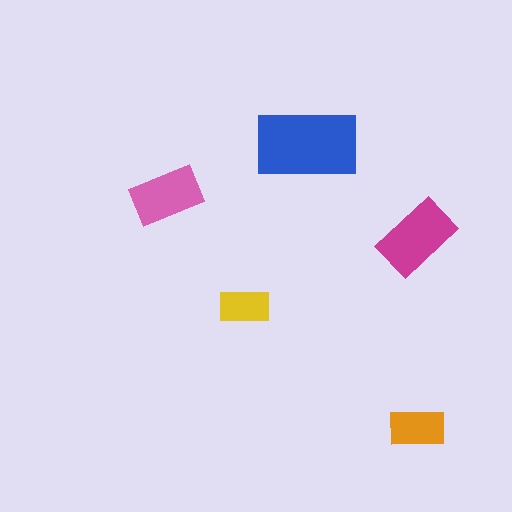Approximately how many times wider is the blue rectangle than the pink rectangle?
About 1.5 times wider.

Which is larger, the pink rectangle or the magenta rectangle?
The magenta one.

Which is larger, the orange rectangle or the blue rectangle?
The blue one.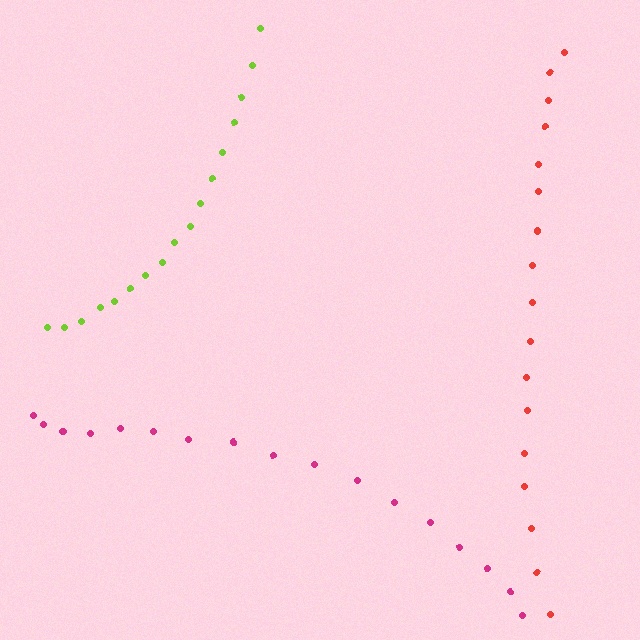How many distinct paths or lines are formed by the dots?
There are 3 distinct paths.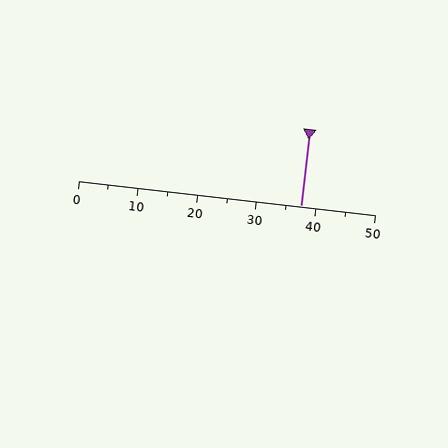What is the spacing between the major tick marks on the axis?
The major ticks are spaced 10 apart.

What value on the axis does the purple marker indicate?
The marker indicates approximately 37.5.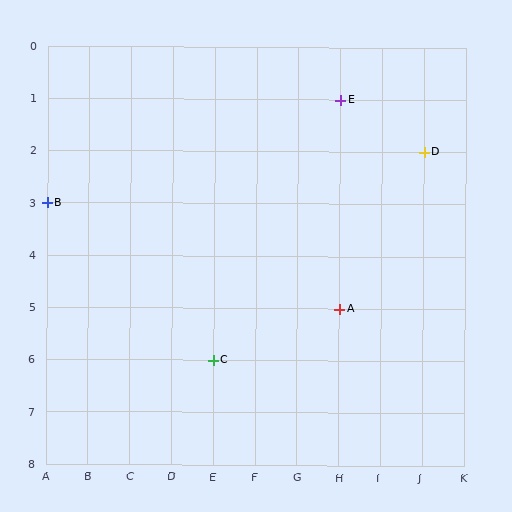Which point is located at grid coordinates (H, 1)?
Point E is at (H, 1).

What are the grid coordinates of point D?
Point D is at grid coordinates (J, 2).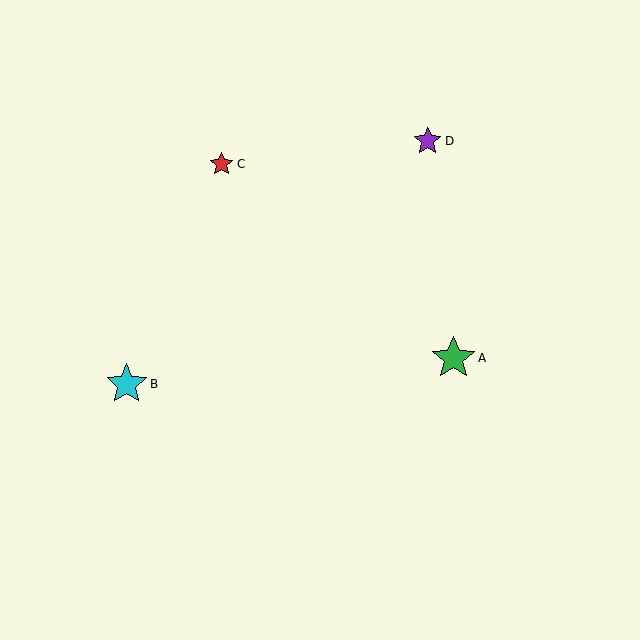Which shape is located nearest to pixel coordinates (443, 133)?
The purple star (labeled D) at (428, 141) is nearest to that location.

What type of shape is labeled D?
Shape D is a purple star.